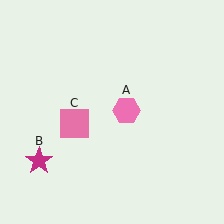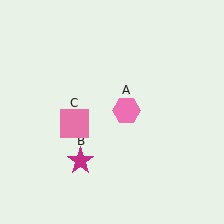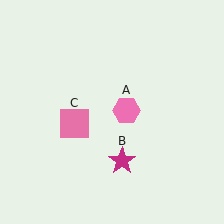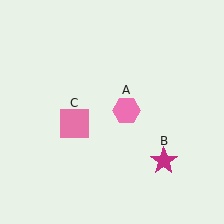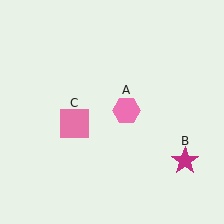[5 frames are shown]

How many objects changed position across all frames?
1 object changed position: magenta star (object B).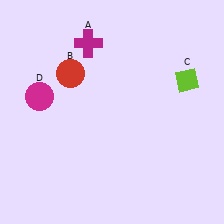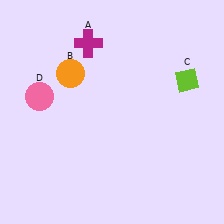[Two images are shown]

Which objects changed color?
B changed from red to orange. D changed from magenta to pink.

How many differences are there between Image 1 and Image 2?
There are 2 differences between the two images.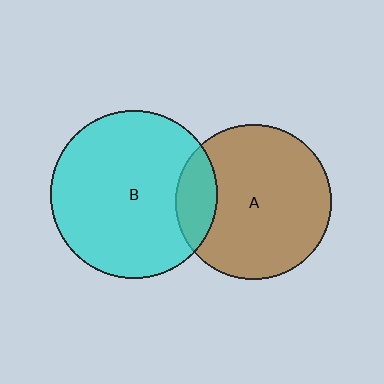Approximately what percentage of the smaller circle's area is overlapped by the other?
Approximately 15%.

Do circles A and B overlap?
Yes.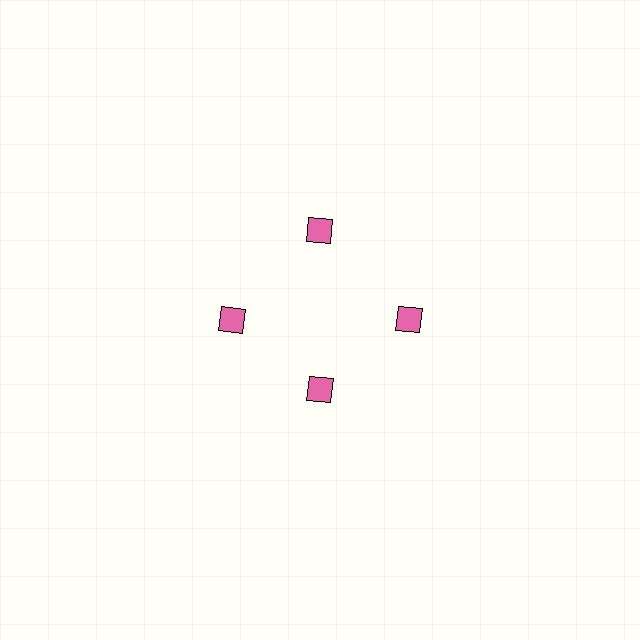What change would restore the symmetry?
The symmetry would be restored by moving it outward, back onto the ring so that all 4 squares sit at equal angles and equal distance from the center.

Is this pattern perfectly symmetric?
No. The 4 pink squares are arranged in a ring, but one element near the 6 o'clock position is pulled inward toward the center, breaking the 4-fold rotational symmetry.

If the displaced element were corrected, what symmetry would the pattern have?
It would have 4-fold rotational symmetry — the pattern would map onto itself every 90 degrees.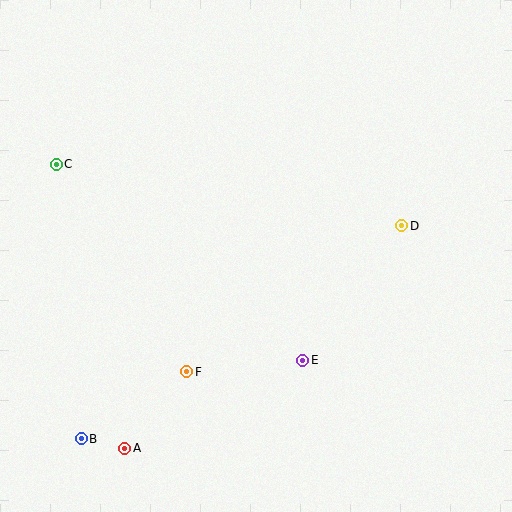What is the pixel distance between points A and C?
The distance between A and C is 292 pixels.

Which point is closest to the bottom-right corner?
Point E is closest to the bottom-right corner.